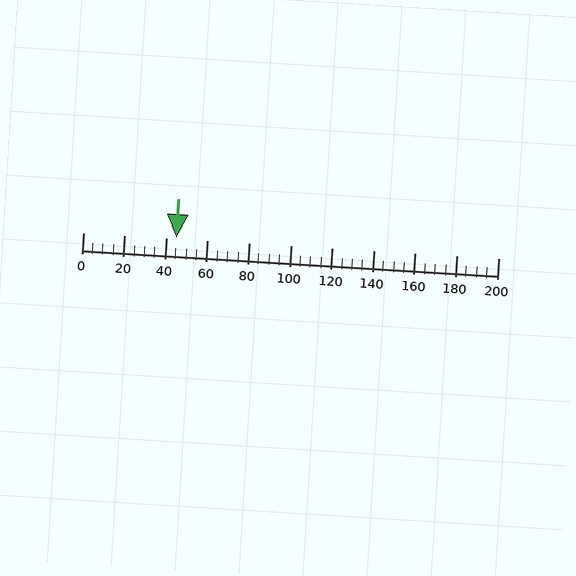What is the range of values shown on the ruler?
The ruler shows values from 0 to 200.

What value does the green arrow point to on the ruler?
The green arrow points to approximately 45.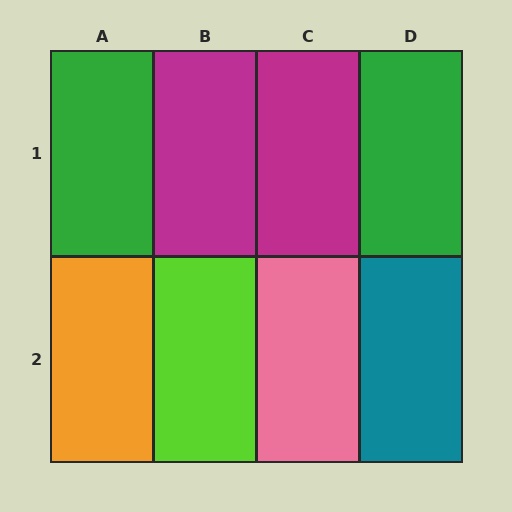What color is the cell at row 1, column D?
Green.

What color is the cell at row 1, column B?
Magenta.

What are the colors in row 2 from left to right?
Orange, lime, pink, teal.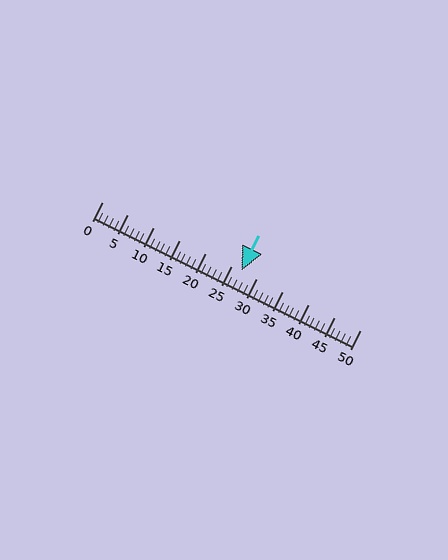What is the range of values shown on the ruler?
The ruler shows values from 0 to 50.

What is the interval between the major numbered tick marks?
The major tick marks are spaced 5 units apart.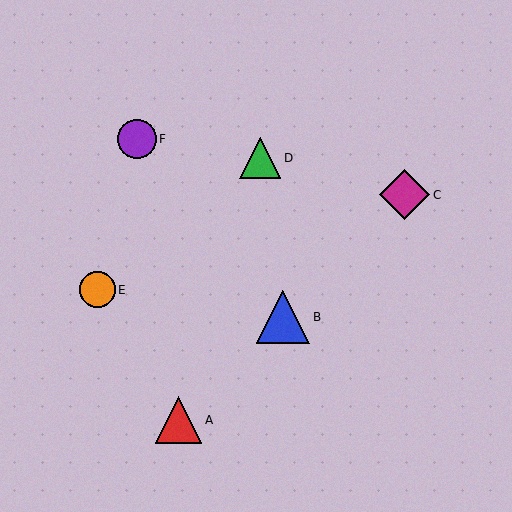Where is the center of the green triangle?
The center of the green triangle is at (260, 158).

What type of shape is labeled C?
Shape C is a magenta diamond.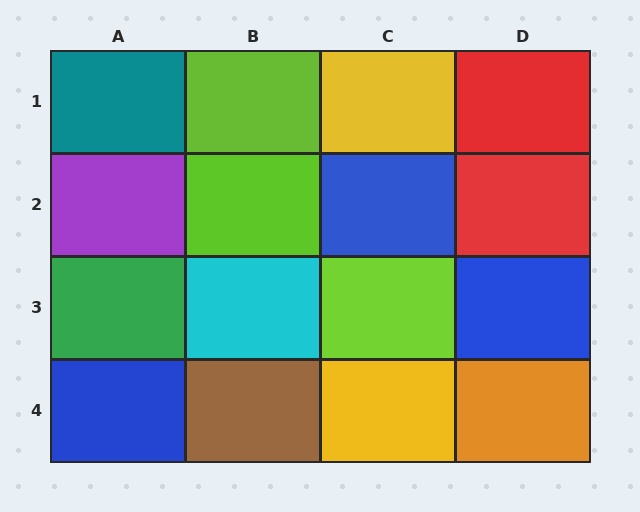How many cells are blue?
3 cells are blue.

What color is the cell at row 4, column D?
Orange.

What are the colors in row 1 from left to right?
Teal, lime, yellow, red.